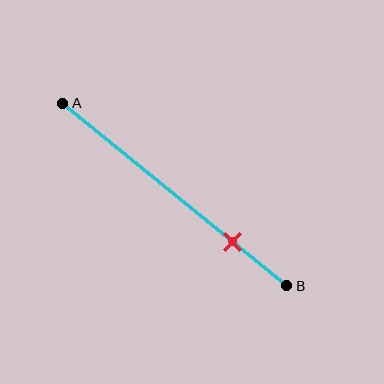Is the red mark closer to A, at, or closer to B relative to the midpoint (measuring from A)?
The red mark is closer to point B than the midpoint of segment AB.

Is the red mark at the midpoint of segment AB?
No, the mark is at about 75% from A, not at the 50% midpoint.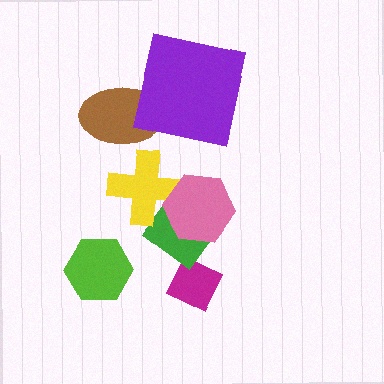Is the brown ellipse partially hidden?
Yes, it is partially covered by another shape.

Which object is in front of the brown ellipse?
The purple square is in front of the brown ellipse.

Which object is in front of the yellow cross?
The pink hexagon is in front of the yellow cross.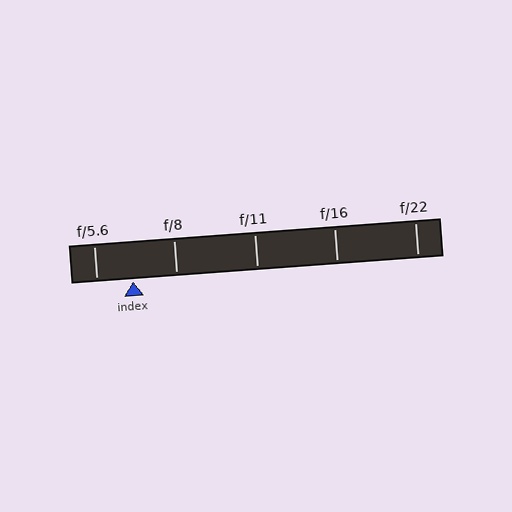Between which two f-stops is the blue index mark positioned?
The index mark is between f/5.6 and f/8.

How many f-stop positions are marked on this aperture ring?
There are 5 f-stop positions marked.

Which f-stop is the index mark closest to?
The index mark is closest to f/5.6.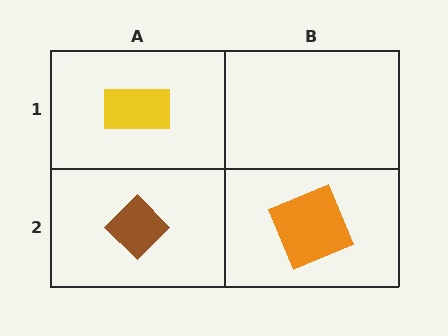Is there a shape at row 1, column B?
No, that cell is empty.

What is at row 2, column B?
An orange square.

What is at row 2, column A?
A brown diamond.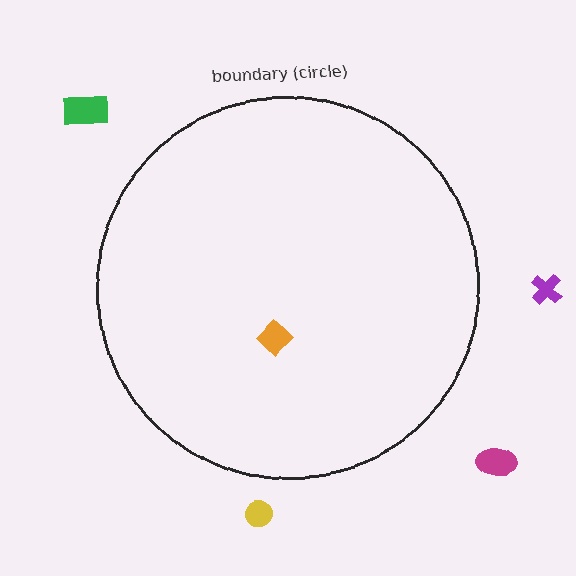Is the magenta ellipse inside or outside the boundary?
Outside.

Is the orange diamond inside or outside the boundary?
Inside.